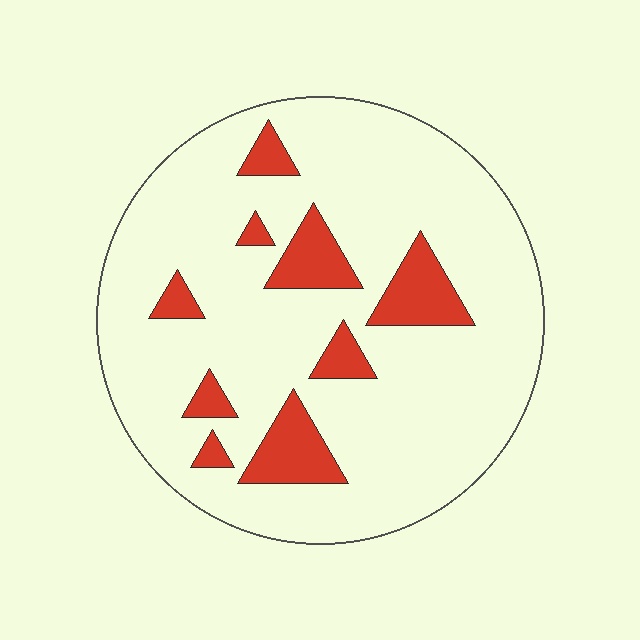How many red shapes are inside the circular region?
9.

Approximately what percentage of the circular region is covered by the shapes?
Approximately 15%.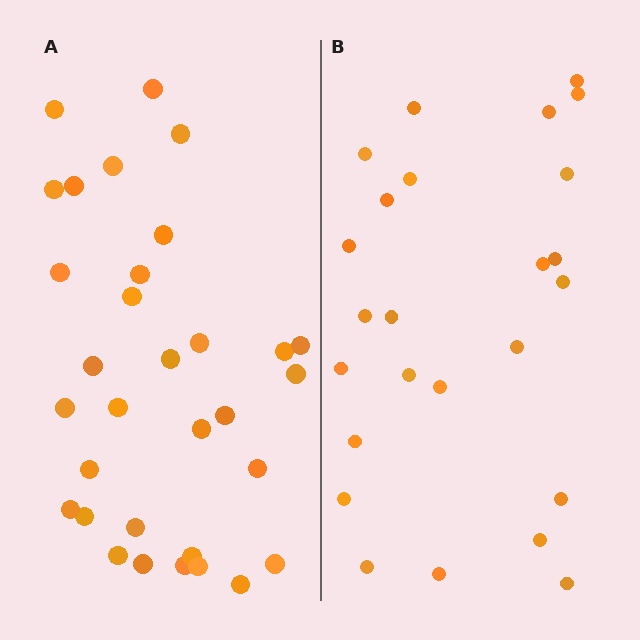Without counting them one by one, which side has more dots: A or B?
Region A (the left region) has more dots.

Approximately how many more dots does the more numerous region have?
Region A has roughly 8 or so more dots than region B.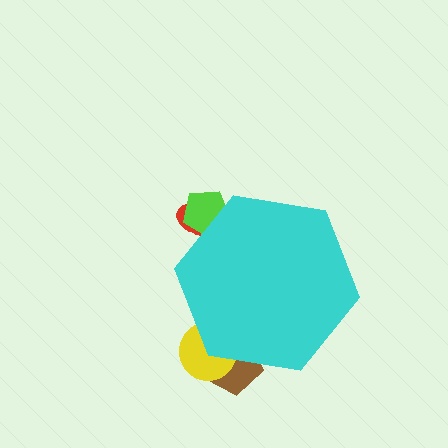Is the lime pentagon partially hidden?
Yes, the lime pentagon is partially hidden behind the cyan hexagon.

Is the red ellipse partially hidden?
Yes, the red ellipse is partially hidden behind the cyan hexagon.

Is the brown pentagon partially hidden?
Yes, the brown pentagon is partially hidden behind the cyan hexagon.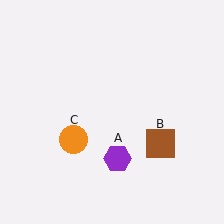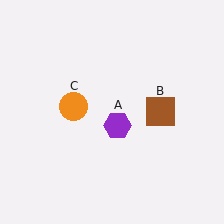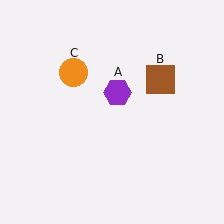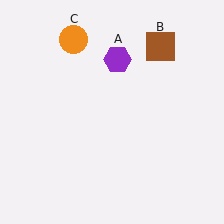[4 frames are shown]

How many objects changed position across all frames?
3 objects changed position: purple hexagon (object A), brown square (object B), orange circle (object C).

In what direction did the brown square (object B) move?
The brown square (object B) moved up.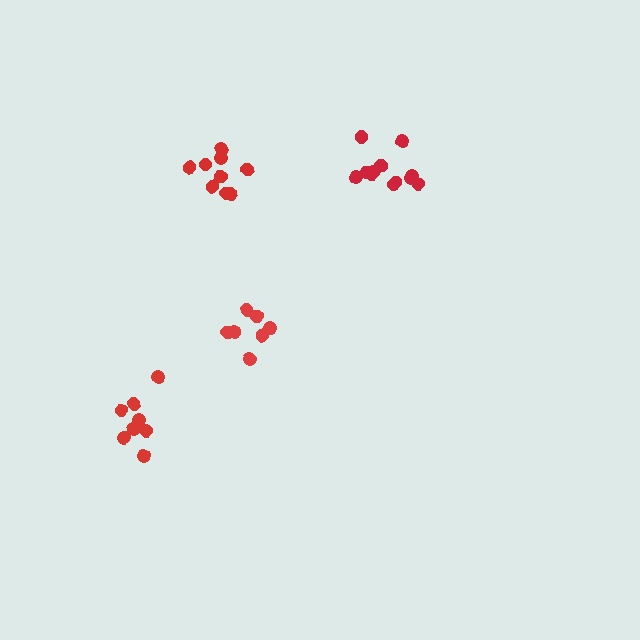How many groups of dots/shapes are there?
There are 4 groups.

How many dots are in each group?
Group 1: 7 dots, Group 2: 8 dots, Group 3: 9 dots, Group 4: 12 dots (36 total).